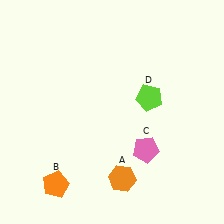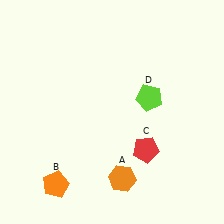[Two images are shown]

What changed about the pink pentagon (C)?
In Image 1, C is pink. In Image 2, it changed to red.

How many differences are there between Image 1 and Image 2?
There is 1 difference between the two images.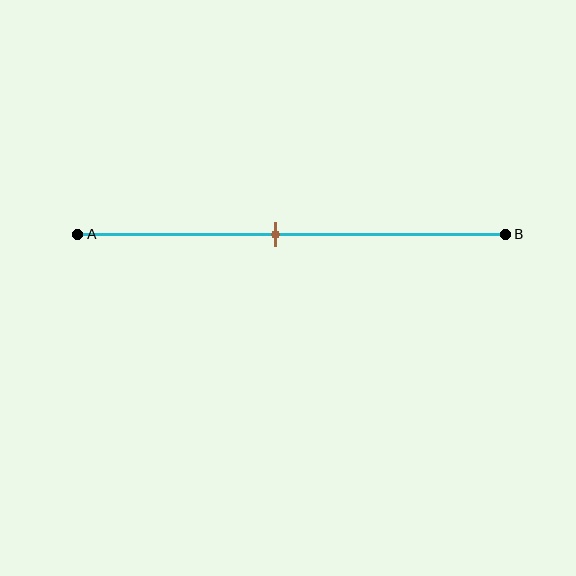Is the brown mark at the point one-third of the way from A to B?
No, the mark is at about 45% from A, not at the 33% one-third point.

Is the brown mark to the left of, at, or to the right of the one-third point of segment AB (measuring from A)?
The brown mark is to the right of the one-third point of segment AB.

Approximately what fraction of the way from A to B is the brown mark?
The brown mark is approximately 45% of the way from A to B.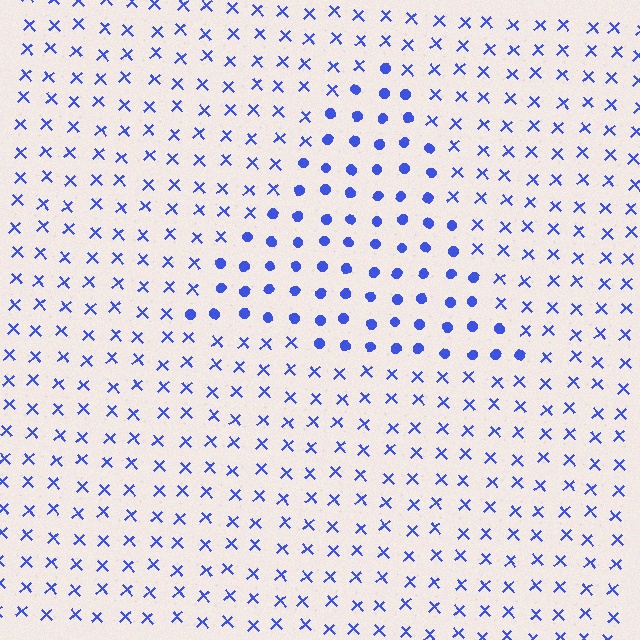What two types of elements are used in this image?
The image uses circles inside the triangle region and X marks outside it.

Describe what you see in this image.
The image is filled with small blue elements arranged in a uniform grid. A triangle-shaped region contains circles, while the surrounding area contains X marks. The boundary is defined purely by the change in element shape.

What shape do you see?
I see a triangle.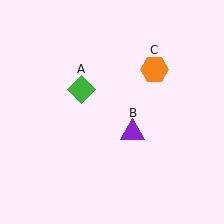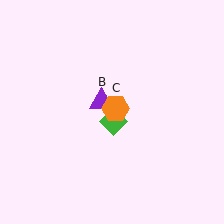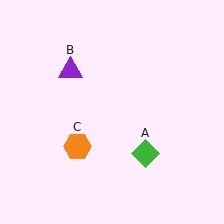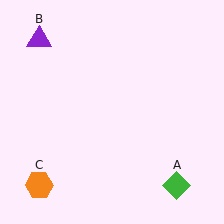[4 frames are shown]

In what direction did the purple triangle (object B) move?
The purple triangle (object B) moved up and to the left.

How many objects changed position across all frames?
3 objects changed position: green diamond (object A), purple triangle (object B), orange hexagon (object C).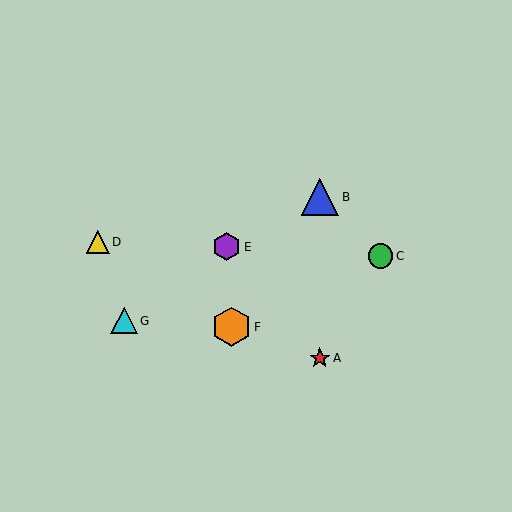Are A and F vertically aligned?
No, A is at x≈320 and F is at x≈232.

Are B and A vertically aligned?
Yes, both are at x≈320.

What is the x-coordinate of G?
Object G is at x≈124.